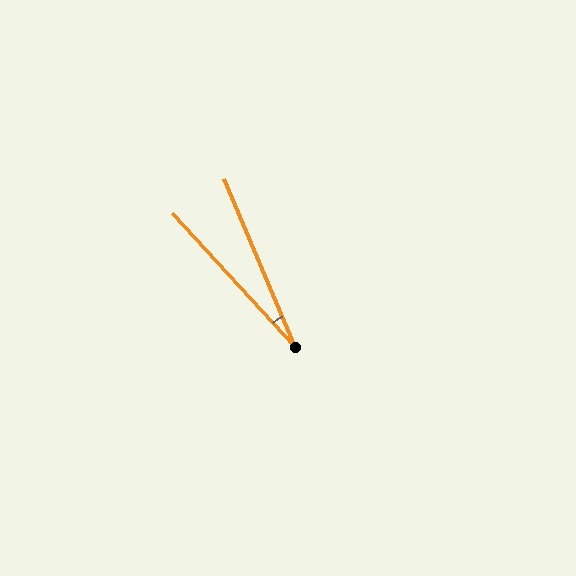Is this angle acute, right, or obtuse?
It is acute.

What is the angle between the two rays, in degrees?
Approximately 20 degrees.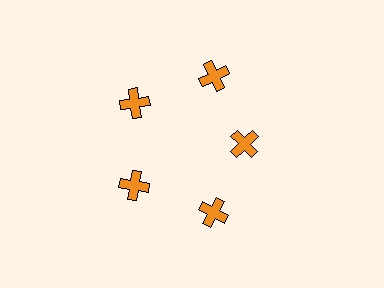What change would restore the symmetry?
The symmetry would be restored by moving it outward, back onto the ring so that all 5 crosses sit at equal angles and equal distance from the center.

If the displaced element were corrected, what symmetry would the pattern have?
It would have 5-fold rotational symmetry — the pattern would map onto itself every 72 degrees.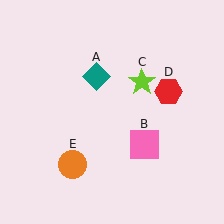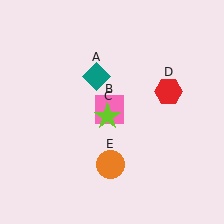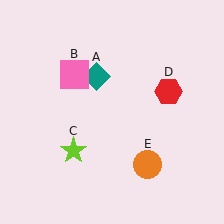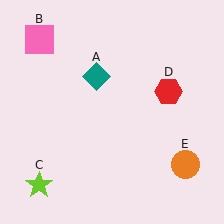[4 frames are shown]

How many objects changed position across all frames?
3 objects changed position: pink square (object B), lime star (object C), orange circle (object E).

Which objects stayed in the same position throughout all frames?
Teal diamond (object A) and red hexagon (object D) remained stationary.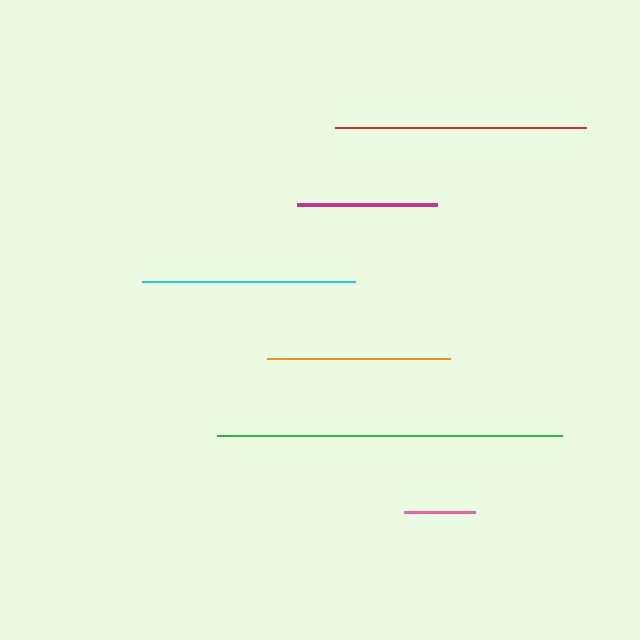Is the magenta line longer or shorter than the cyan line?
The cyan line is longer than the magenta line.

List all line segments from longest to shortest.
From longest to shortest: green, red, cyan, orange, magenta, pink.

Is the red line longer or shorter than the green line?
The green line is longer than the red line.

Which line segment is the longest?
The green line is the longest at approximately 346 pixels.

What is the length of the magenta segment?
The magenta segment is approximately 140 pixels long.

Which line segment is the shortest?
The pink line is the shortest at approximately 71 pixels.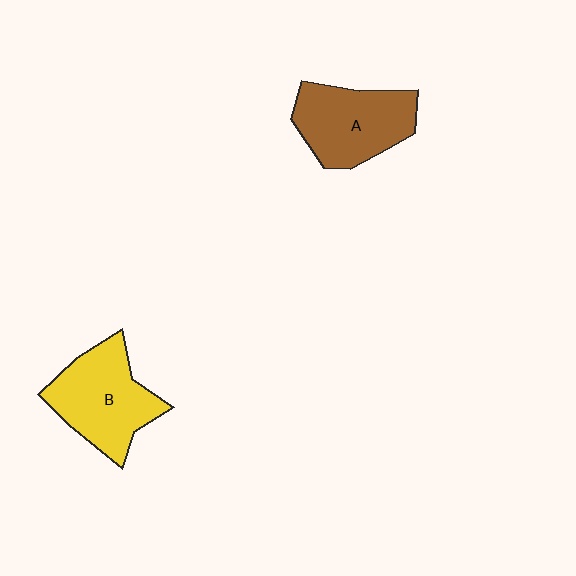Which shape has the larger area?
Shape B (yellow).